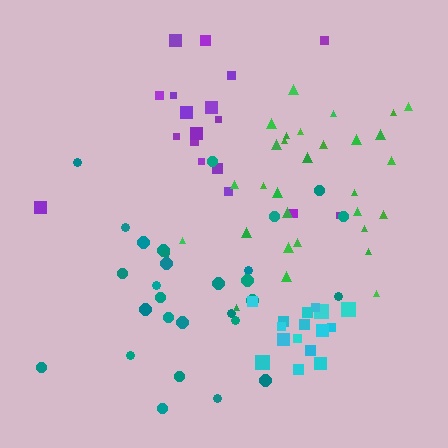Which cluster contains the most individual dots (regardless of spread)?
Green (30).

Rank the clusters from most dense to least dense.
cyan, green, teal, purple.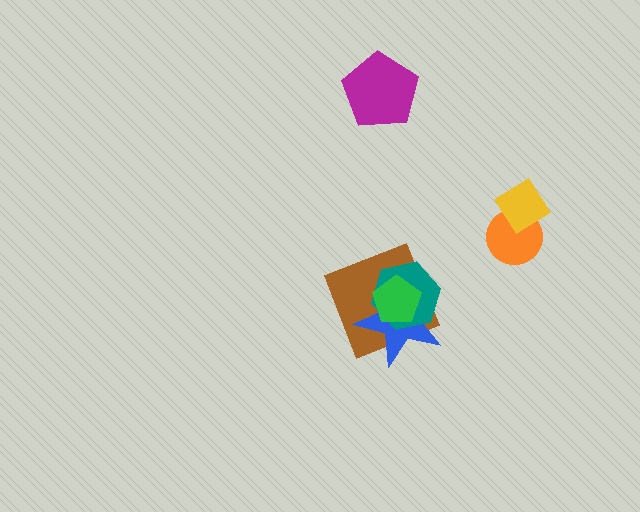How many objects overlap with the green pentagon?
3 objects overlap with the green pentagon.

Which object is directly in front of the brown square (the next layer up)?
The blue star is directly in front of the brown square.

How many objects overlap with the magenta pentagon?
0 objects overlap with the magenta pentagon.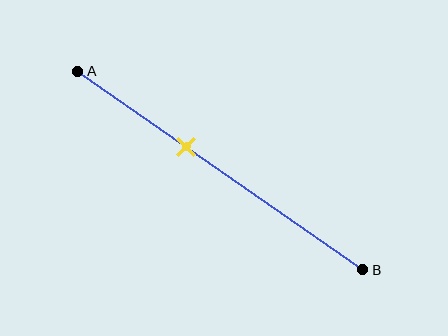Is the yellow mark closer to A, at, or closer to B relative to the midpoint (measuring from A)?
The yellow mark is closer to point A than the midpoint of segment AB.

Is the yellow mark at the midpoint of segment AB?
No, the mark is at about 40% from A, not at the 50% midpoint.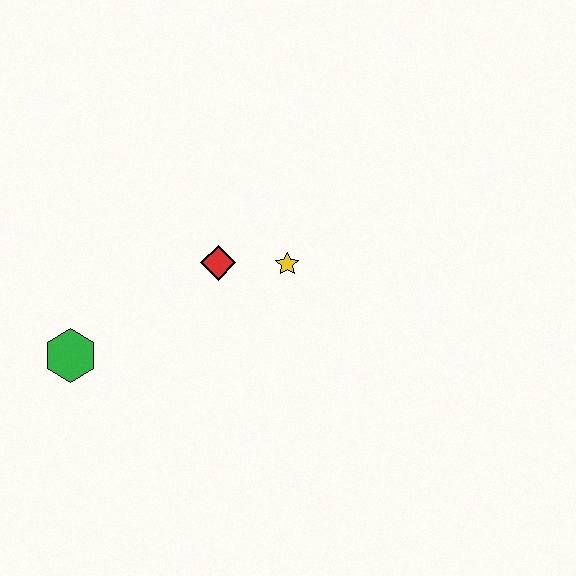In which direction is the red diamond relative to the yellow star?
The red diamond is to the left of the yellow star.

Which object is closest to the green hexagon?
The red diamond is closest to the green hexagon.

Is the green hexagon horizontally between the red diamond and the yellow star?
No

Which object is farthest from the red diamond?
The green hexagon is farthest from the red diamond.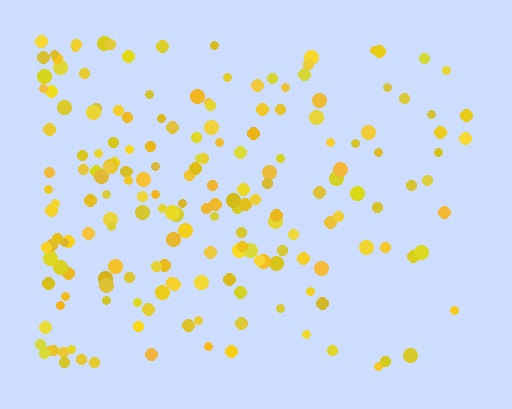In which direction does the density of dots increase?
From right to left, with the left side densest.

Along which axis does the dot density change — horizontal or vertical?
Horizontal.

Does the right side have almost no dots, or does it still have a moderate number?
Still a moderate number, just noticeably fewer than the left.